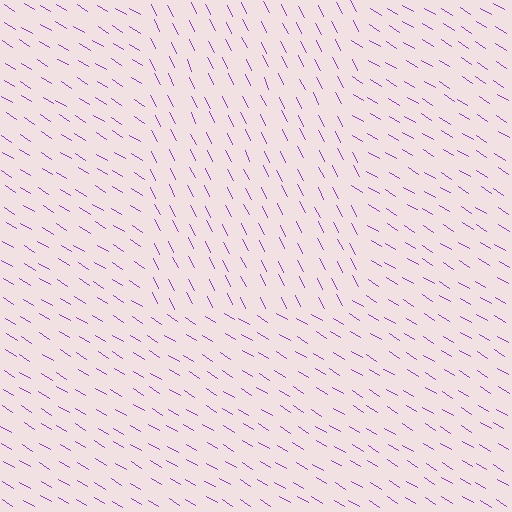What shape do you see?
I see a rectangle.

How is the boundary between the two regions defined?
The boundary is defined purely by a change in line orientation (approximately 32 degrees difference). All lines are the same color and thickness.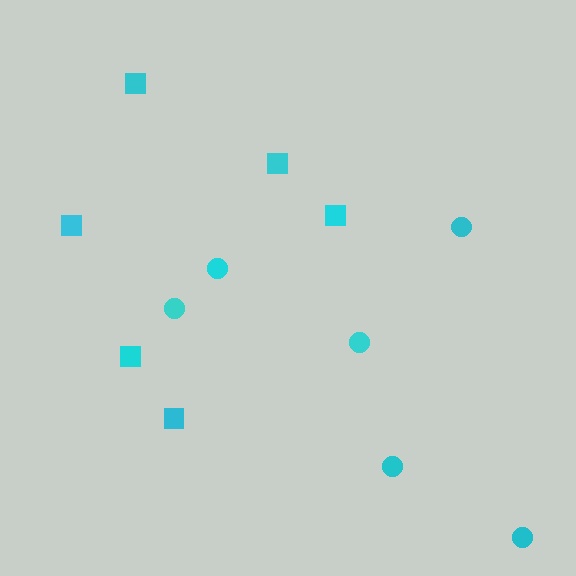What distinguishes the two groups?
There are 2 groups: one group of squares (6) and one group of circles (6).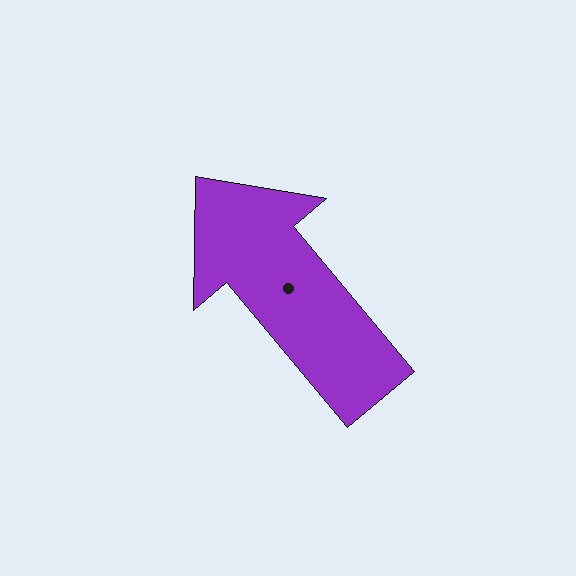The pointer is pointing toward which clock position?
Roughly 11 o'clock.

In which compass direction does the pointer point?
Northwest.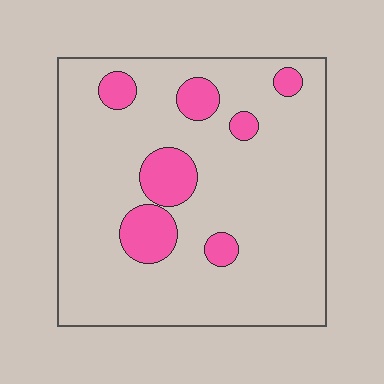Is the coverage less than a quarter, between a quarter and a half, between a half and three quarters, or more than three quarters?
Less than a quarter.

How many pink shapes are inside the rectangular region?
7.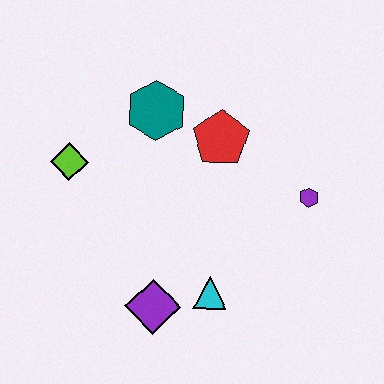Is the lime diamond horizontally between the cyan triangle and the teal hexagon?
No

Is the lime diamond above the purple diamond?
Yes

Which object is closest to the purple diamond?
The cyan triangle is closest to the purple diamond.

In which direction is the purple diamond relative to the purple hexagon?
The purple diamond is to the left of the purple hexagon.